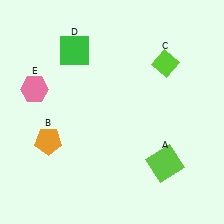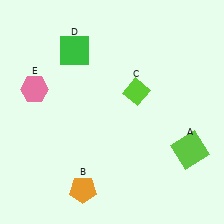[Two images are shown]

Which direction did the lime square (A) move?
The lime square (A) moved right.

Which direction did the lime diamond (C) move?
The lime diamond (C) moved left.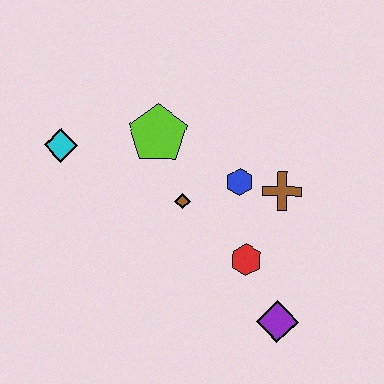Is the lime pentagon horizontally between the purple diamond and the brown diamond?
No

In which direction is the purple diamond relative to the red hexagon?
The purple diamond is below the red hexagon.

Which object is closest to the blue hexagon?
The brown cross is closest to the blue hexagon.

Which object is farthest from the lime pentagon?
The purple diamond is farthest from the lime pentagon.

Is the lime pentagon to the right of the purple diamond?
No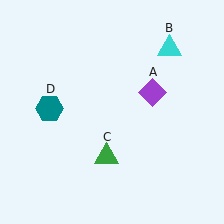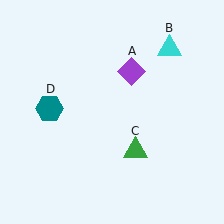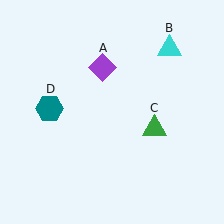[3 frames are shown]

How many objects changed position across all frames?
2 objects changed position: purple diamond (object A), green triangle (object C).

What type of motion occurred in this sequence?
The purple diamond (object A), green triangle (object C) rotated counterclockwise around the center of the scene.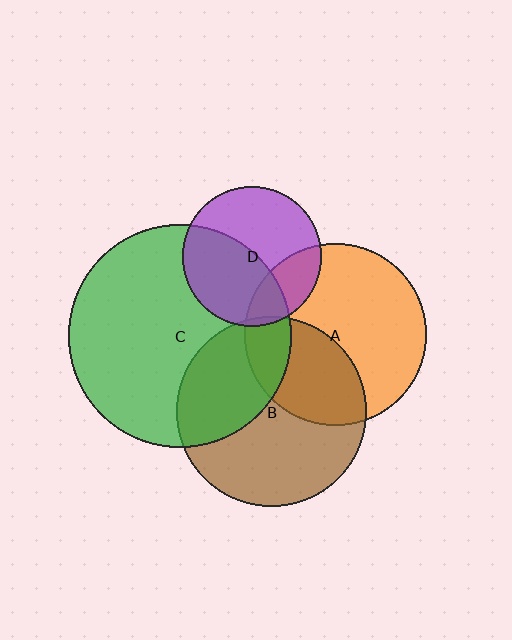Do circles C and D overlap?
Yes.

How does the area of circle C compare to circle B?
Approximately 1.4 times.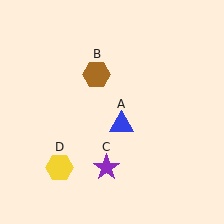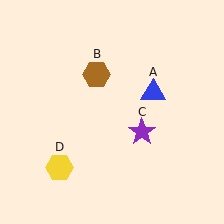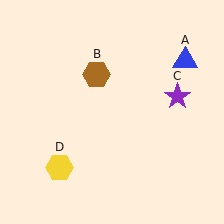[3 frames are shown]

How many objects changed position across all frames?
2 objects changed position: blue triangle (object A), purple star (object C).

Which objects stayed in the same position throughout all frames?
Brown hexagon (object B) and yellow hexagon (object D) remained stationary.